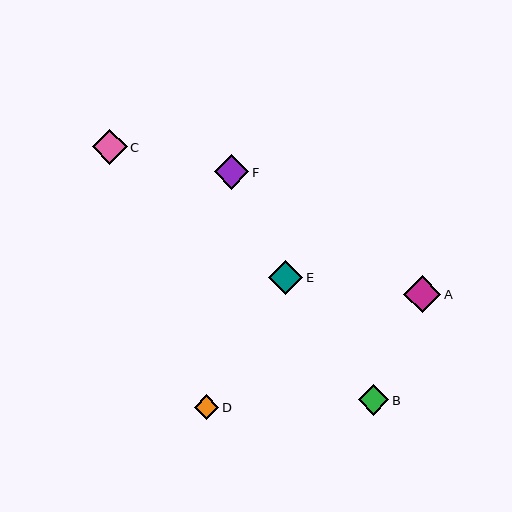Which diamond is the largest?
Diamond A is the largest with a size of approximately 37 pixels.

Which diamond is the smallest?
Diamond D is the smallest with a size of approximately 25 pixels.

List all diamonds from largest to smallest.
From largest to smallest: A, C, F, E, B, D.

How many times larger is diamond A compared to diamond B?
Diamond A is approximately 1.2 times the size of diamond B.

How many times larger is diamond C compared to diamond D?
Diamond C is approximately 1.4 times the size of diamond D.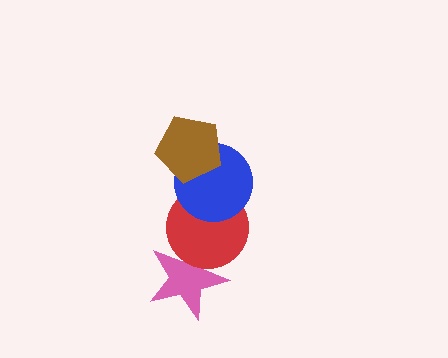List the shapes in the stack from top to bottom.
From top to bottom: the brown pentagon, the blue circle, the red circle, the pink star.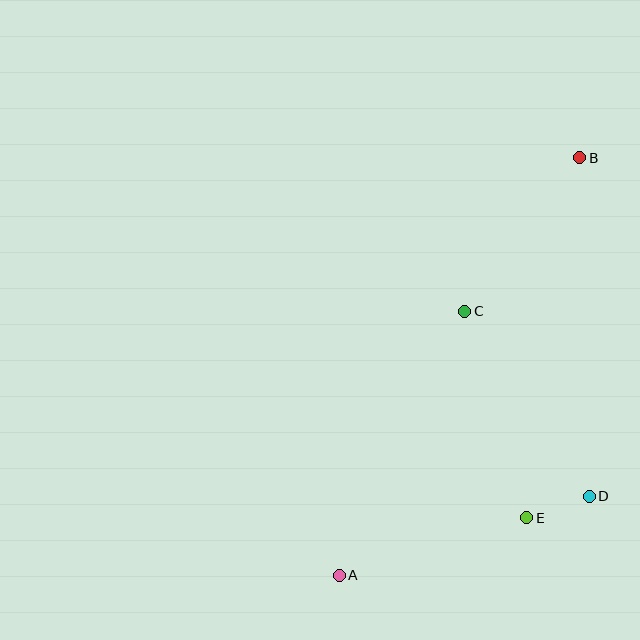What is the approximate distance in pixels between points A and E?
The distance between A and E is approximately 196 pixels.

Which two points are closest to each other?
Points D and E are closest to each other.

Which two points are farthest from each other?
Points A and B are farthest from each other.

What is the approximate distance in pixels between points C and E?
The distance between C and E is approximately 216 pixels.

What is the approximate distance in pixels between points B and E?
The distance between B and E is approximately 364 pixels.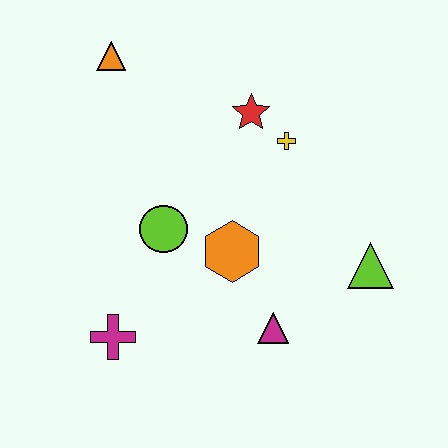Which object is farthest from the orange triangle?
The lime triangle is farthest from the orange triangle.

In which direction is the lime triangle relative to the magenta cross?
The lime triangle is to the right of the magenta cross.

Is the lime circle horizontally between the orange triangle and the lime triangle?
Yes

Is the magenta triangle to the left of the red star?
No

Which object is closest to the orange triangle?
The red star is closest to the orange triangle.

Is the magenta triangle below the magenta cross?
No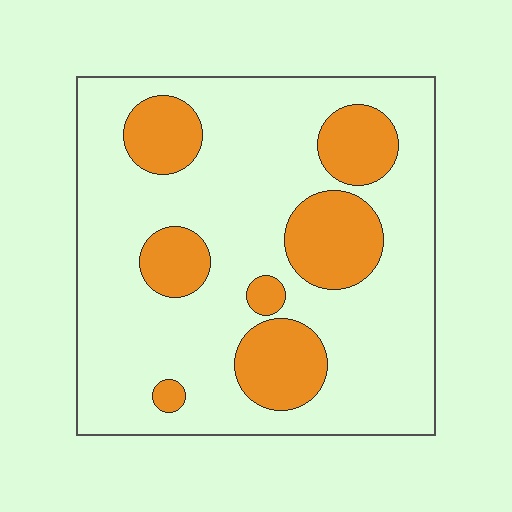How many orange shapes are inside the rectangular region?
7.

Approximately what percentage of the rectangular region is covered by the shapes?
Approximately 25%.